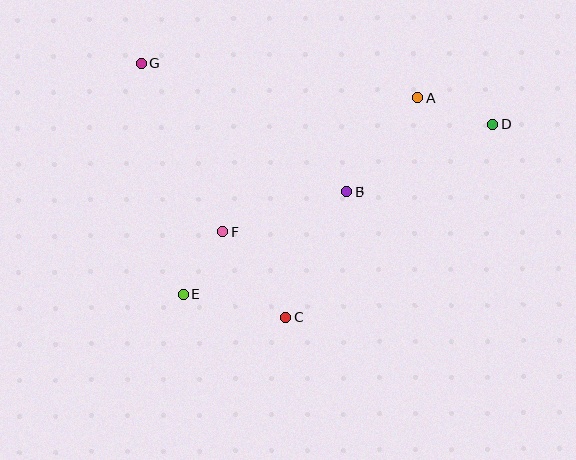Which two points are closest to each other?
Points E and F are closest to each other.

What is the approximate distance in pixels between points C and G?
The distance between C and G is approximately 292 pixels.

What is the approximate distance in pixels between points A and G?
The distance between A and G is approximately 279 pixels.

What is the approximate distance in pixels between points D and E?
The distance between D and E is approximately 353 pixels.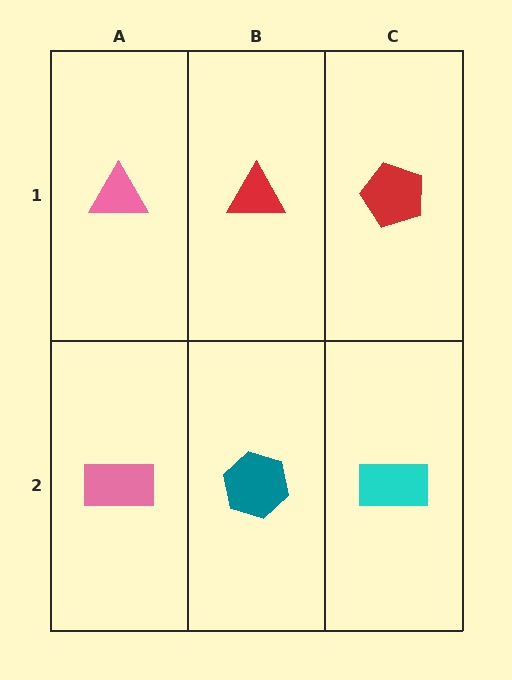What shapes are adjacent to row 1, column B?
A teal hexagon (row 2, column B), a pink triangle (row 1, column A), a red pentagon (row 1, column C).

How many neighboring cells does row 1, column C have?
2.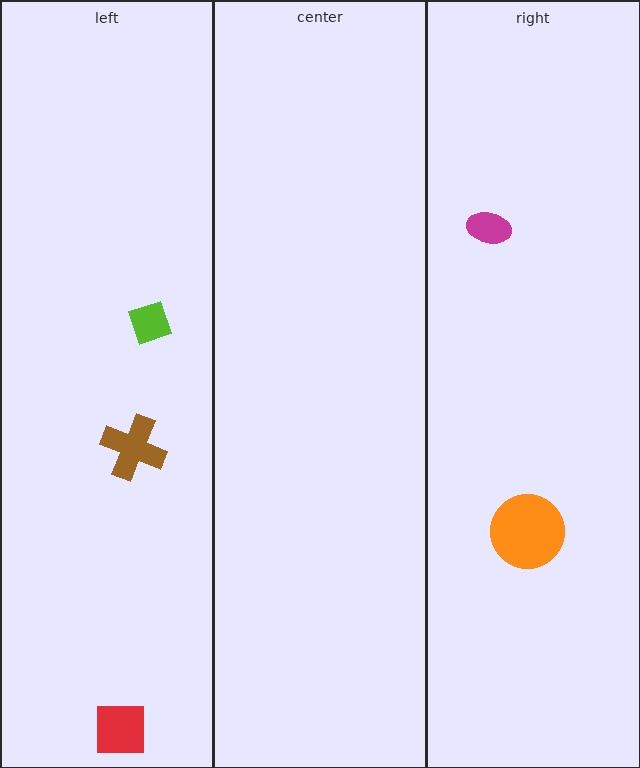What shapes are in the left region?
The brown cross, the red square, the lime diamond.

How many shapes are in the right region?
2.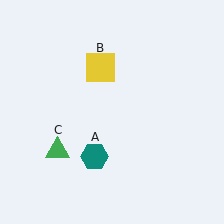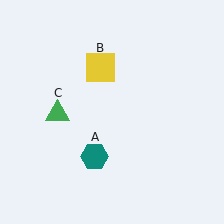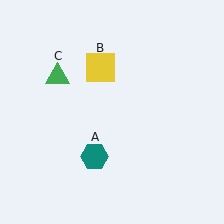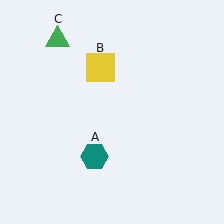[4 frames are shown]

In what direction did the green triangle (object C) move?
The green triangle (object C) moved up.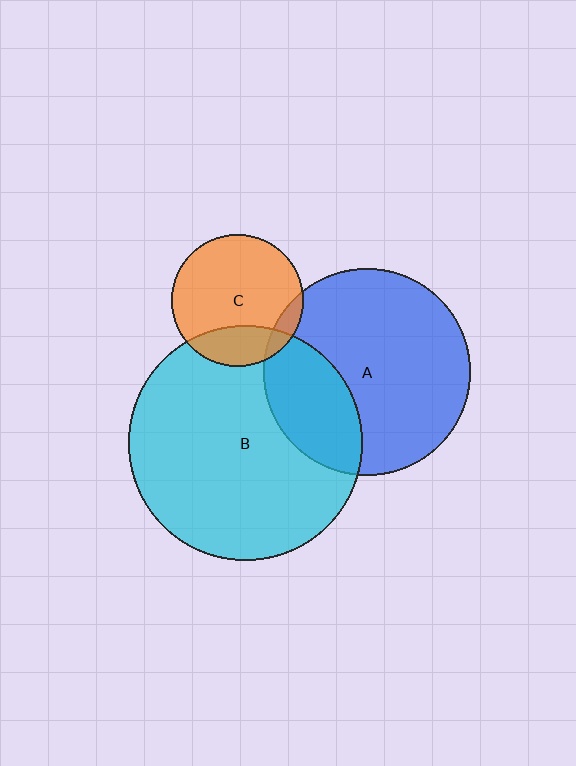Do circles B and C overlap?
Yes.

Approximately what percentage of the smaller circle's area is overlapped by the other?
Approximately 20%.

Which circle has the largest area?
Circle B (cyan).